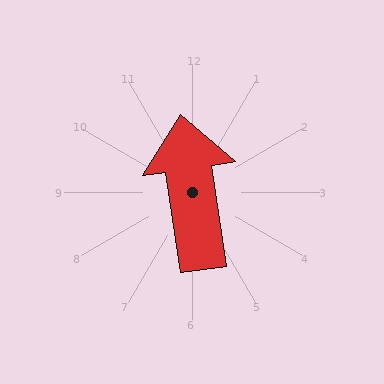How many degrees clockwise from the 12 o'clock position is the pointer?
Approximately 352 degrees.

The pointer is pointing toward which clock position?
Roughly 12 o'clock.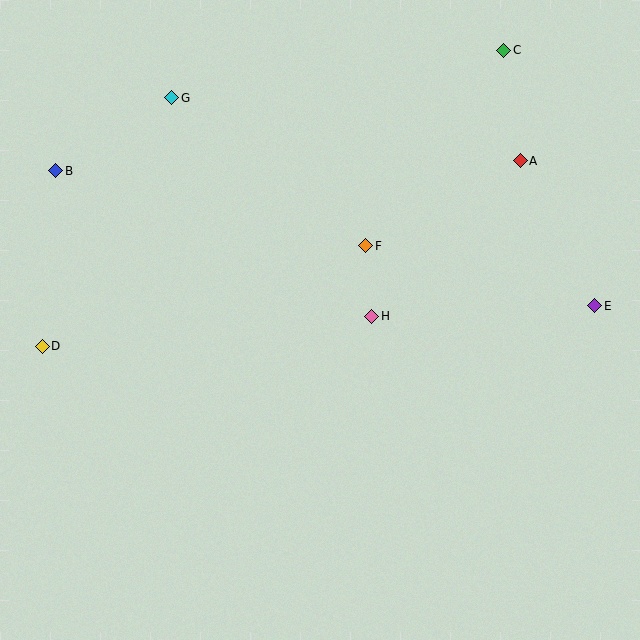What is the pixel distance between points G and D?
The distance between G and D is 280 pixels.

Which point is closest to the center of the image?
Point H at (372, 316) is closest to the center.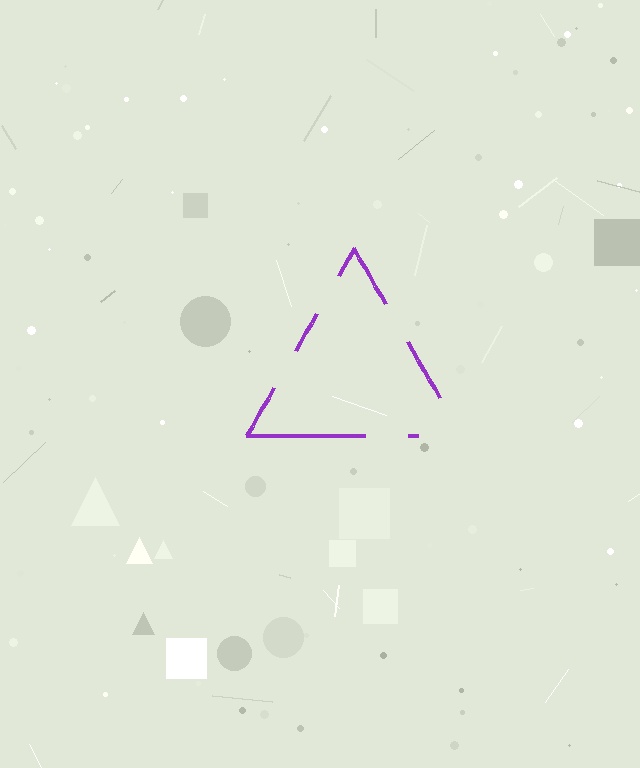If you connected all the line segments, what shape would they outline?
They would outline a triangle.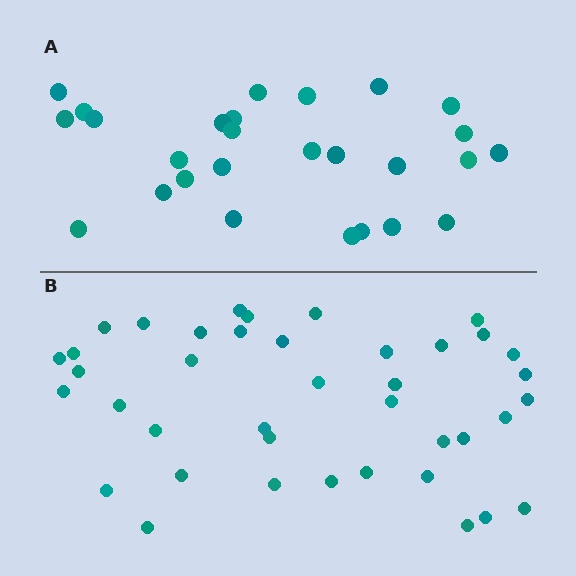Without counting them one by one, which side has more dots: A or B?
Region B (the bottom region) has more dots.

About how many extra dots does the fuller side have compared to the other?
Region B has approximately 15 more dots than region A.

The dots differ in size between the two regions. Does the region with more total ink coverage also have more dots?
No. Region A has more total ink coverage because its dots are larger, but region B actually contains more individual dots. Total area can be misleading — the number of items is what matters here.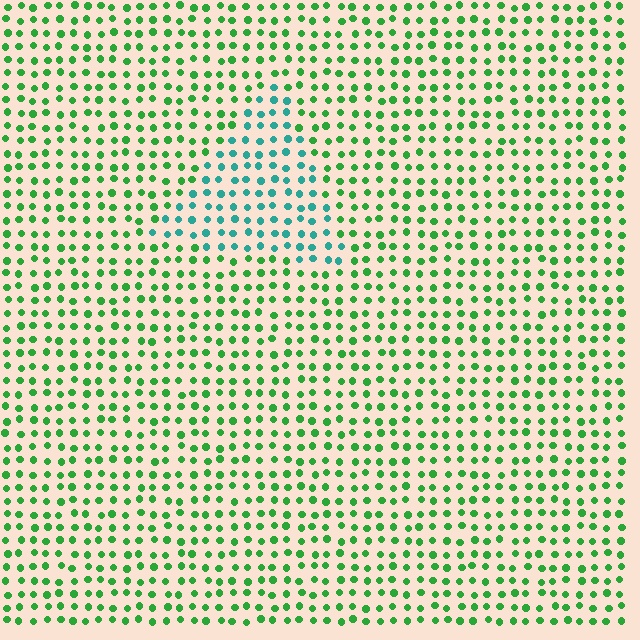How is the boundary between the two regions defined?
The boundary is defined purely by a slight shift in hue (about 46 degrees). Spacing, size, and orientation are identical on both sides.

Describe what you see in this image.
The image is filled with small green elements in a uniform arrangement. A triangle-shaped region is visible where the elements are tinted to a slightly different hue, forming a subtle color boundary.